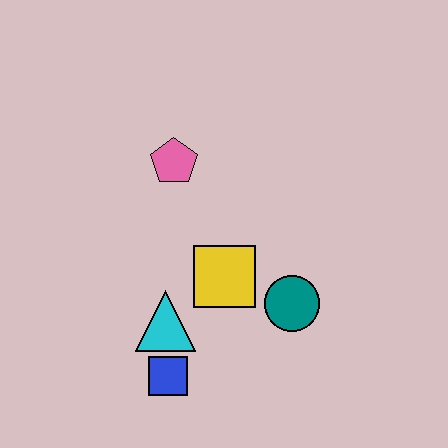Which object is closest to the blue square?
The cyan triangle is closest to the blue square.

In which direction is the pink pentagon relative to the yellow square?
The pink pentagon is above the yellow square.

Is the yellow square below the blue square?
No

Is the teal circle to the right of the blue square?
Yes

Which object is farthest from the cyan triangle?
The pink pentagon is farthest from the cyan triangle.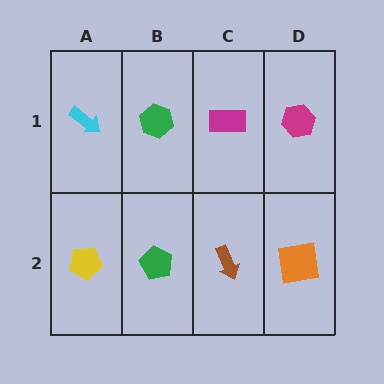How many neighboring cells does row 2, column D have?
2.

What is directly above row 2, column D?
A magenta hexagon.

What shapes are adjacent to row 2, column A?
A cyan arrow (row 1, column A), a green pentagon (row 2, column B).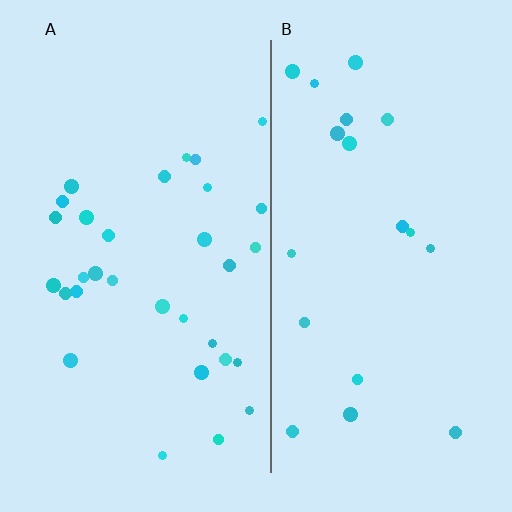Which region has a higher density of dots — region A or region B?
A (the left).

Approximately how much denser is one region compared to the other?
Approximately 1.6× — region A over region B.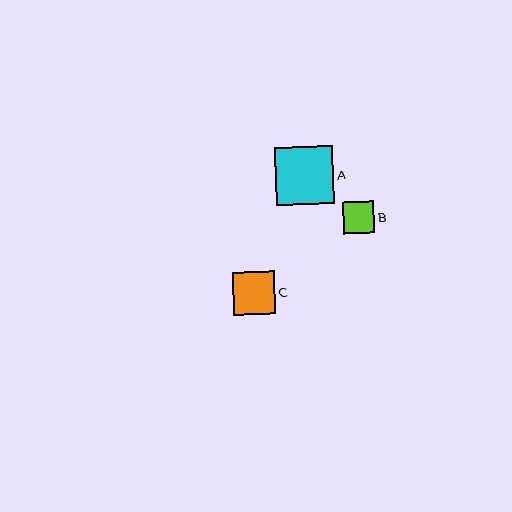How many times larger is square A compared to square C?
Square A is approximately 1.4 times the size of square C.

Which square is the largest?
Square A is the largest with a size of approximately 59 pixels.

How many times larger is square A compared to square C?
Square A is approximately 1.4 times the size of square C.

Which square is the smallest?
Square B is the smallest with a size of approximately 32 pixels.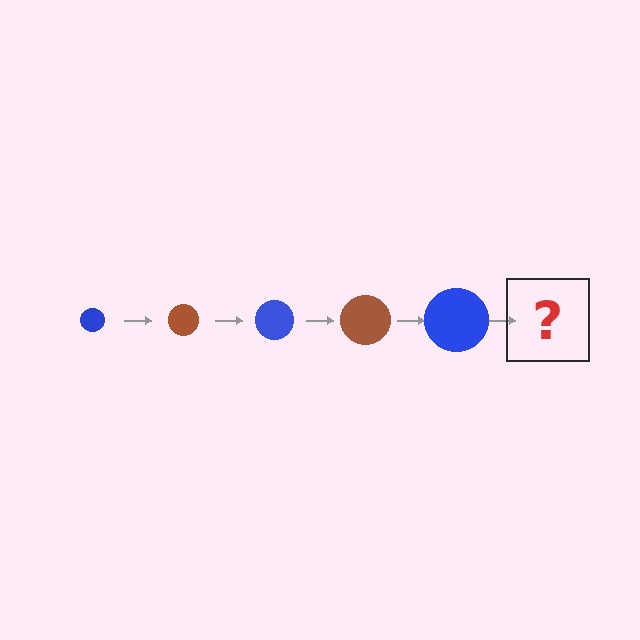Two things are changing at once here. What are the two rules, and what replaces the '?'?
The two rules are that the circle grows larger each step and the color cycles through blue and brown. The '?' should be a brown circle, larger than the previous one.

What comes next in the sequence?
The next element should be a brown circle, larger than the previous one.